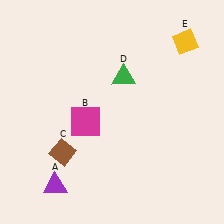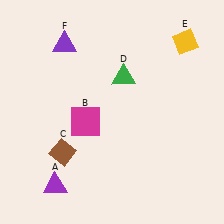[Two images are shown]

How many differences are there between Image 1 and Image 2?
There is 1 difference between the two images.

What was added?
A purple triangle (F) was added in Image 2.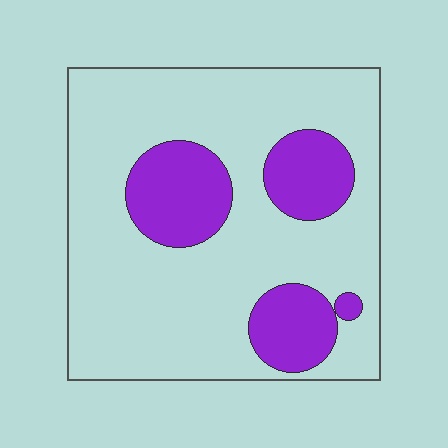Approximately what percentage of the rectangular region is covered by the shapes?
Approximately 25%.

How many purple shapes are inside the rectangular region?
4.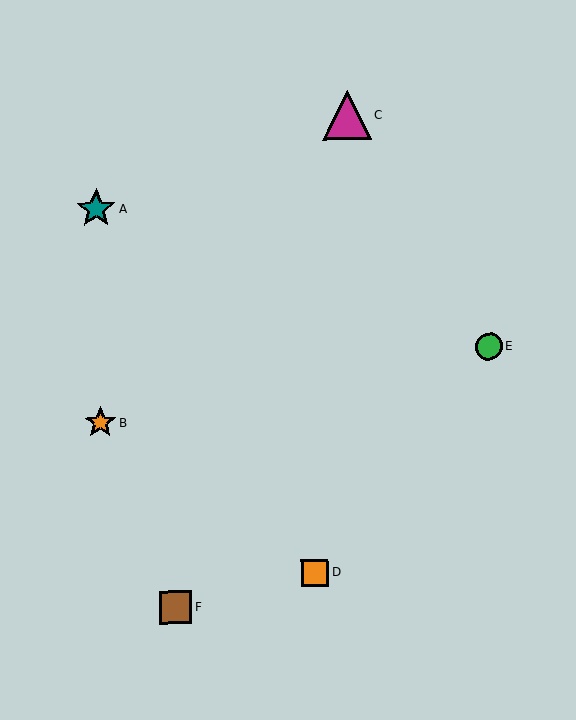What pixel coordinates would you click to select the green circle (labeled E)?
Click at (488, 346) to select the green circle E.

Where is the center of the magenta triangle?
The center of the magenta triangle is at (347, 115).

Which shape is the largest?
The magenta triangle (labeled C) is the largest.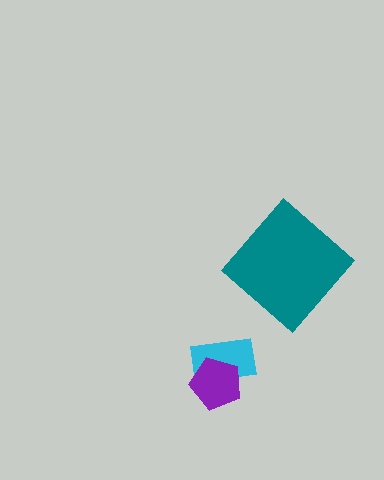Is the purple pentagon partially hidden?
No, no other shape covers it.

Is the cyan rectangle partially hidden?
Yes, it is partially covered by another shape.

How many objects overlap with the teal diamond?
0 objects overlap with the teal diamond.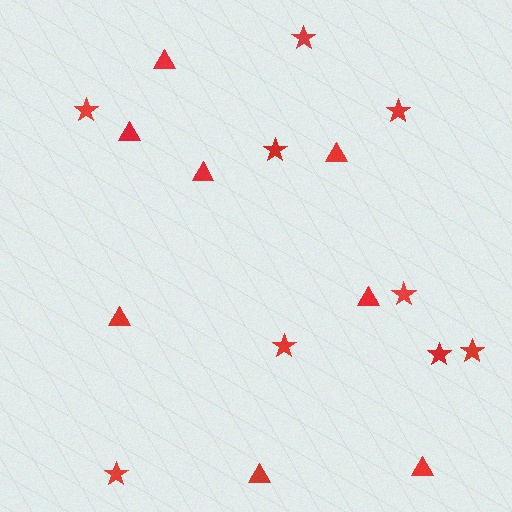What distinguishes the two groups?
There are 2 groups: one group of stars (9) and one group of triangles (8).